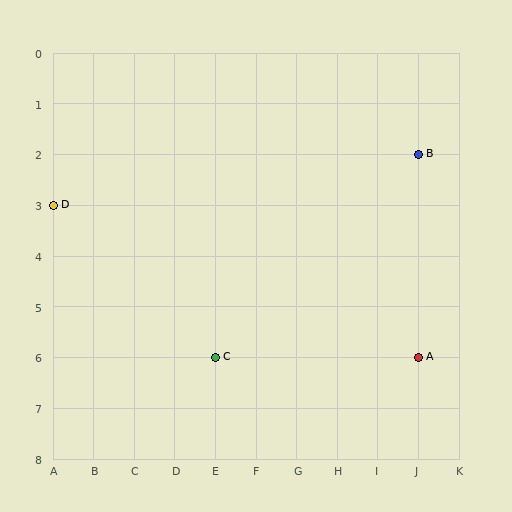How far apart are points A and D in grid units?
Points A and D are 9 columns and 3 rows apart (about 9.5 grid units diagonally).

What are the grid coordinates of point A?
Point A is at grid coordinates (J, 6).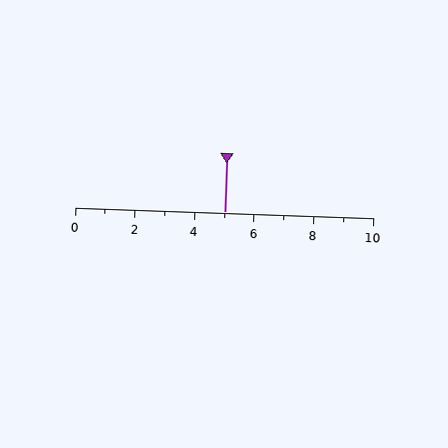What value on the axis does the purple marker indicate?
The marker indicates approximately 5.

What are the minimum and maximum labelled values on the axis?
The axis runs from 0 to 10.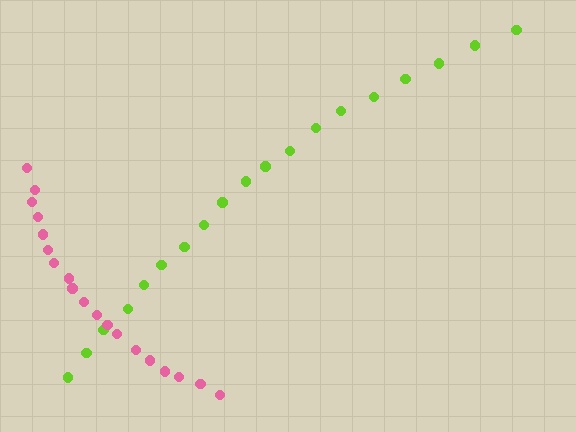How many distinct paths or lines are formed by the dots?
There are 2 distinct paths.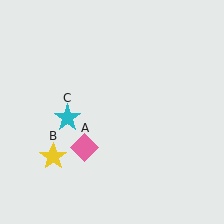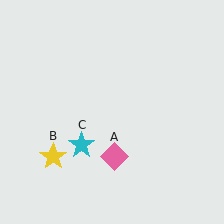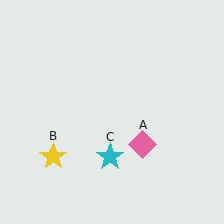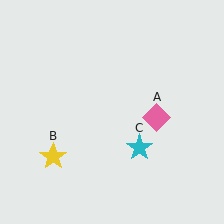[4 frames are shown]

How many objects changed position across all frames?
2 objects changed position: pink diamond (object A), cyan star (object C).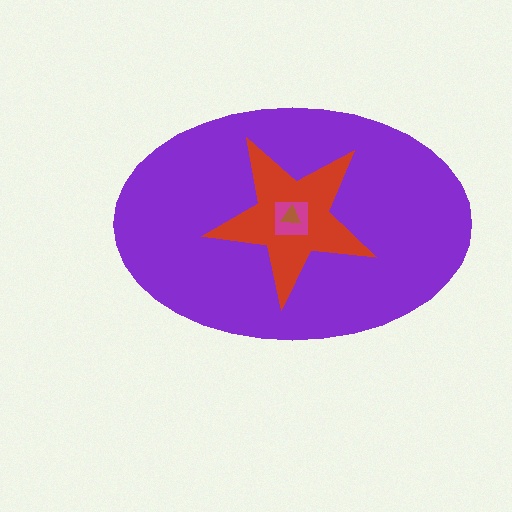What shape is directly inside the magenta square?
The brown triangle.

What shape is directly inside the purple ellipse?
The red star.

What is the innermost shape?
The brown triangle.